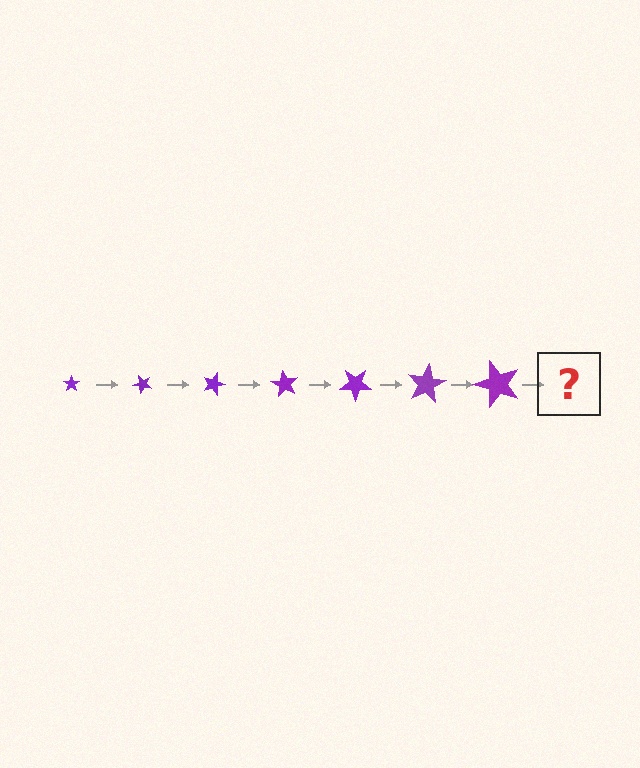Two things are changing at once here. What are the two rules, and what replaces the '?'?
The two rules are that the star grows larger each step and it rotates 45 degrees each step. The '?' should be a star, larger than the previous one and rotated 315 degrees from the start.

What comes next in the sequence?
The next element should be a star, larger than the previous one and rotated 315 degrees from the start.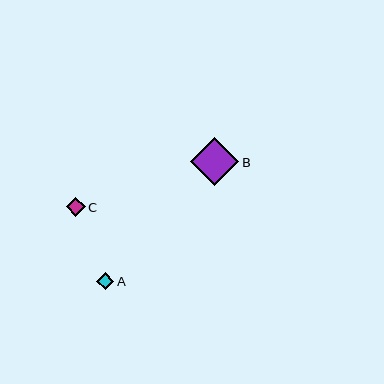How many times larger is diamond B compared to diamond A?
Diamond B is approximately 2.9 times the size of diamond A.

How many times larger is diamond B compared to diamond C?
Diamond B is approximately 2.6 times the size of diamond C.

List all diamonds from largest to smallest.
From largest to smallest: B, C, A.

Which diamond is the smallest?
Diamond A is the smallest with a size of approximately 17 pixels.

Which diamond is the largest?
Diamond B is the largest with a size of approximately 49 pixels.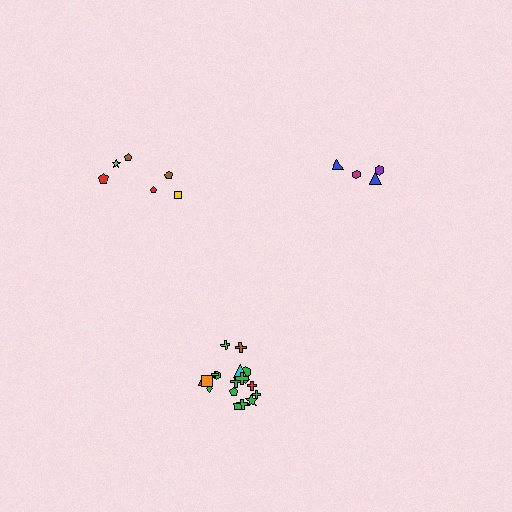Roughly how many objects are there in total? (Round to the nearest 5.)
Roughly 30 objects in total.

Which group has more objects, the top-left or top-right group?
The top-left group.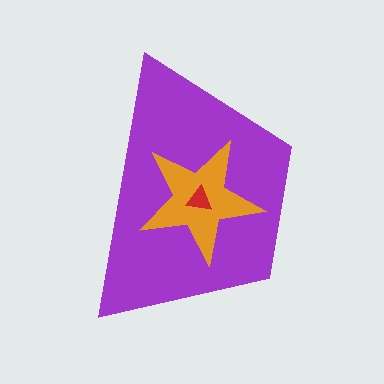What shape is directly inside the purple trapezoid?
The orange star.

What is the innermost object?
The red triangle.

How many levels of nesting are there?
3.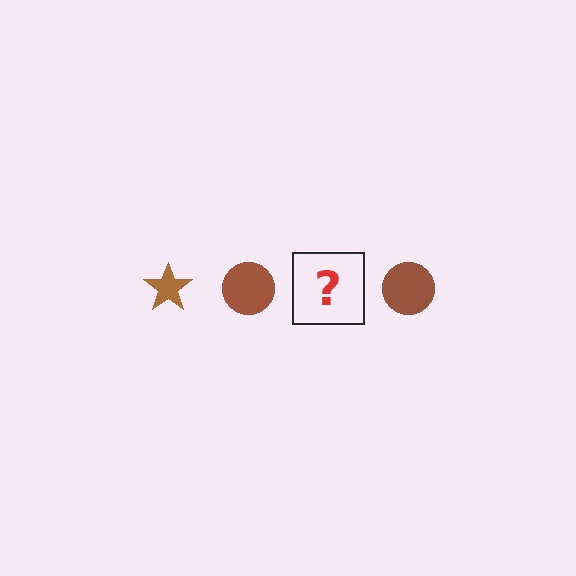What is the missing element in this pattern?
The missing element is a brown star.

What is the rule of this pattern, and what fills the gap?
The rule is that the pattern cycles through star, circle shapes in brown. The gap should be filled with a brown star.